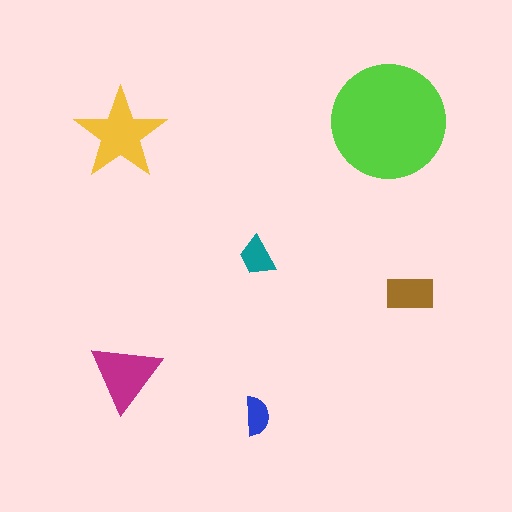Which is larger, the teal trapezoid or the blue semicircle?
The teal trapezoid.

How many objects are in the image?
There are 6 objects in the image.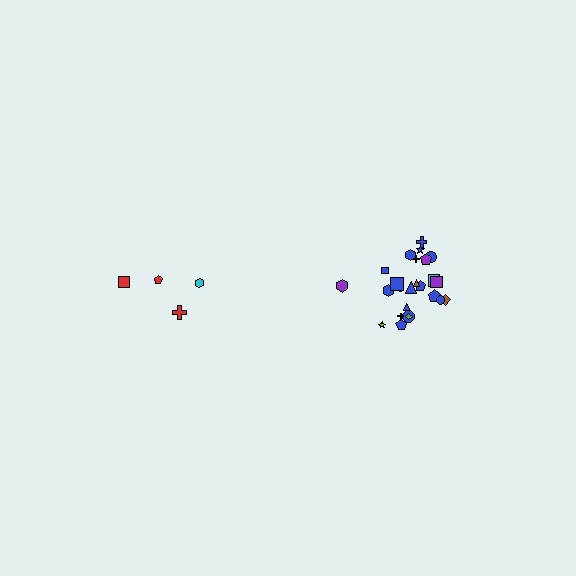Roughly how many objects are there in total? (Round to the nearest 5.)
Roughly 30 objects in total.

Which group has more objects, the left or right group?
The right group.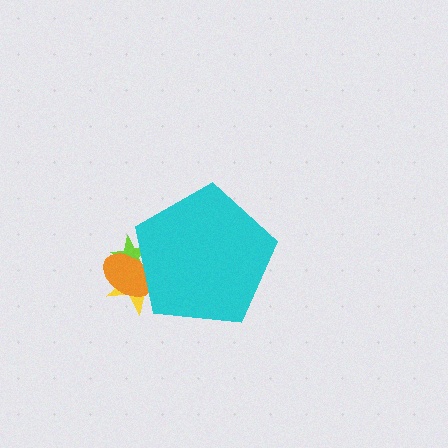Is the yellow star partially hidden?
Yes, the yellow star is partially hidden behind the cyan pentagon.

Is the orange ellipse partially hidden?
Yes, the orange ellipse is partially hidden behind the cyan pentagon.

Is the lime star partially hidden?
Yes, the lime star is partially hidden behind the cyan pentagon.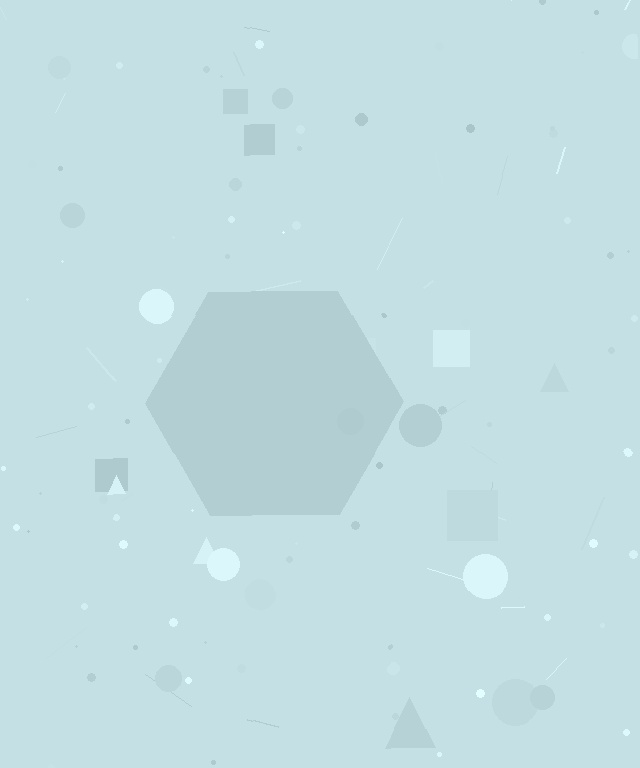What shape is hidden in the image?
A hexagon is hidden in the image.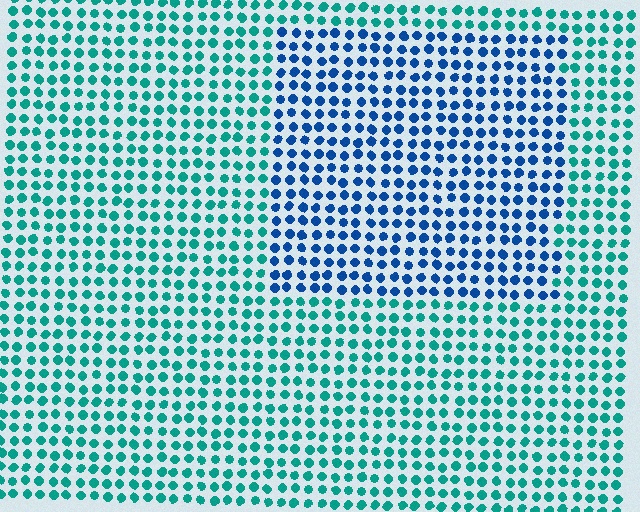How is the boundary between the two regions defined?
The boundary is defined purely by a slight shift in hue (about 43 degrees). Spacing, size, and orientation are identical on both sides.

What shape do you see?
I see a rectangle.